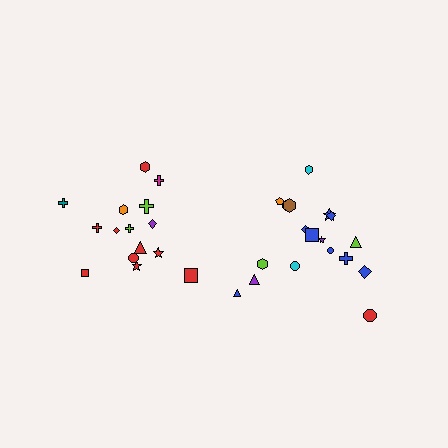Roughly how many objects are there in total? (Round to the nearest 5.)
Roughly 35 objects in total.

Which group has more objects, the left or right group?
The right group.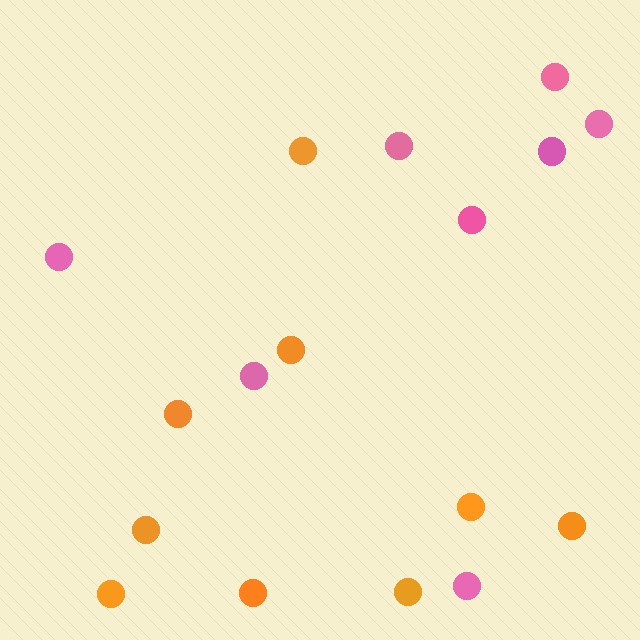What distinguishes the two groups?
There are 2 groups: one group of pink circles (8) and one group of orange circles (9).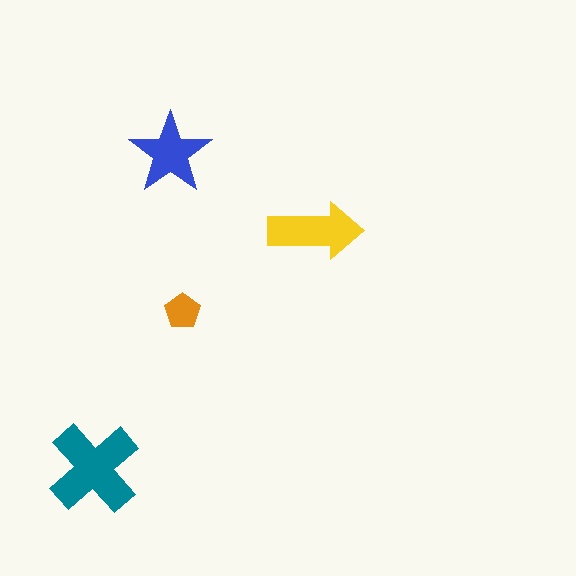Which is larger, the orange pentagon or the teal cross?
The teal cross.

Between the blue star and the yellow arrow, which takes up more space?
The yellow arrow.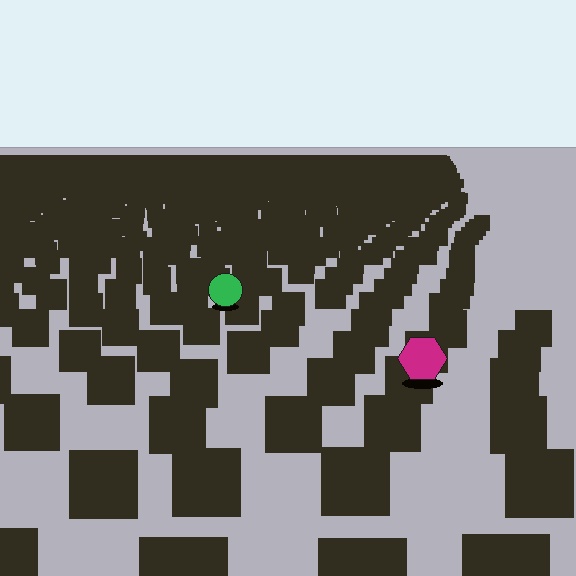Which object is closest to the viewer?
The magenta hexagon is closest. The texture marks near it are larger and more spread out.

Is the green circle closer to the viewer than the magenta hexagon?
No. The magenta hexagon is closer — you can tell from the texture gradient: the ground texture is coarser near it.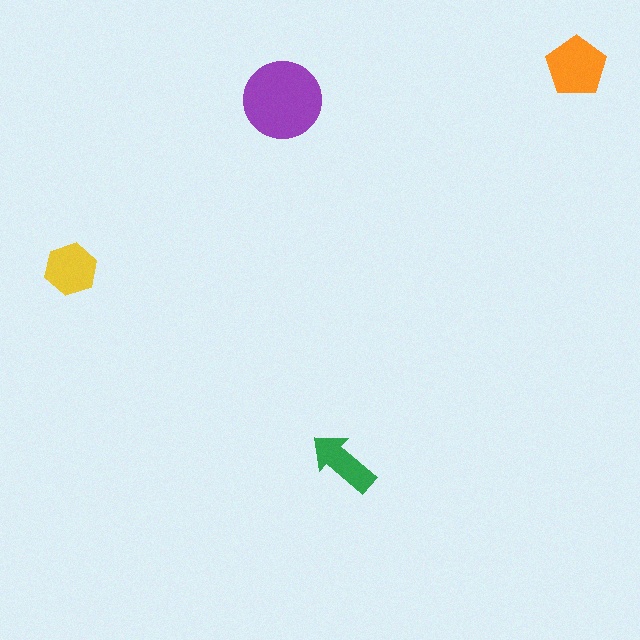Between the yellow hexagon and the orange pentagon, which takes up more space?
The orange pentagon.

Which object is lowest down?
The green arrow is bottommost.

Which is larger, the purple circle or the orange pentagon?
The purple circle.